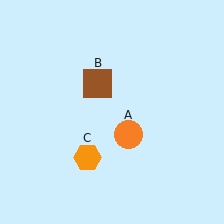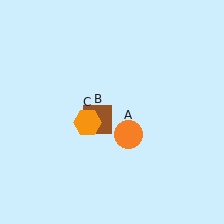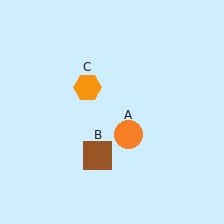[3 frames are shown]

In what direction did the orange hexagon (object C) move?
The orange hexagon (object C) moved up.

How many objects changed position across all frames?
2 objects changed position: brown square (object B), orange hexagon (object C).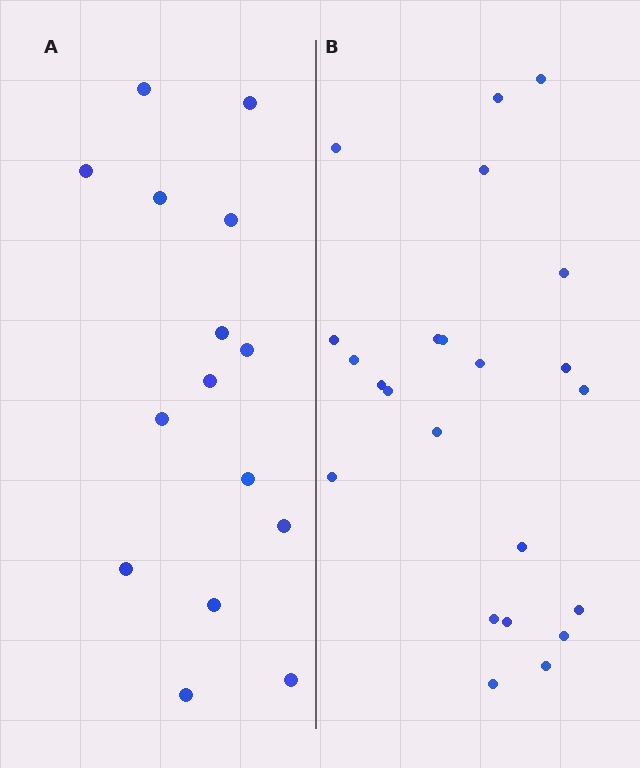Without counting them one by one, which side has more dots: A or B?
Region B (the right region) has more dots.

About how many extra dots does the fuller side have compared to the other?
Region B has roughly 8 or so more dots than region A.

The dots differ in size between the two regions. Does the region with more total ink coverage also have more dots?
No. Region A has more total ink coverage because its dots are larger, but region B actually contains more individual dots. Total area can be misleading — the number of items is what matters here.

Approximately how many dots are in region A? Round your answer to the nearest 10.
About 20 dots. (The exact count is 15, which rounds to 20.)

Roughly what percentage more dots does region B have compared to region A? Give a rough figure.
About 55% more.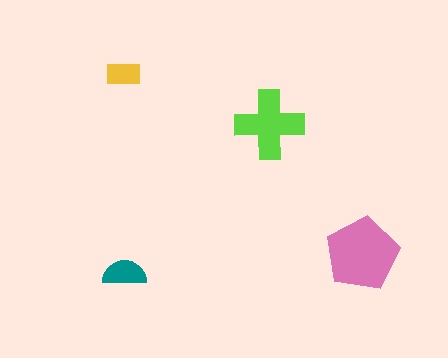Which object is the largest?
The pink pentagon.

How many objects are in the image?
There are 4 objects in the image.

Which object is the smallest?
The yellow rectangle.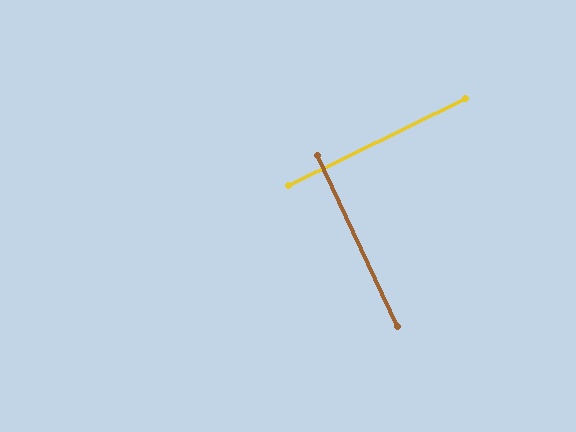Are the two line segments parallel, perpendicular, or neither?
Perpendicular — they meet at approximately 89°.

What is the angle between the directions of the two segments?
Approximately 89 degrees.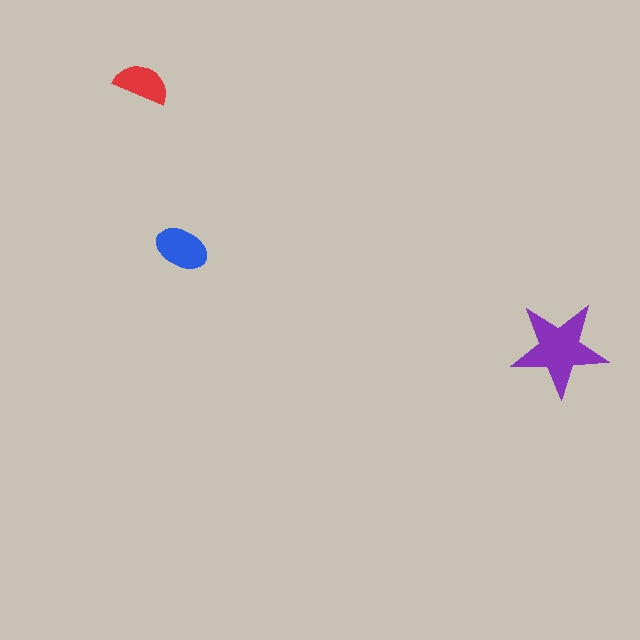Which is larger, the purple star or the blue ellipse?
The purple star.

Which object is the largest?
The purple star.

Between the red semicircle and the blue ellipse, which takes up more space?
The blue ellipse.